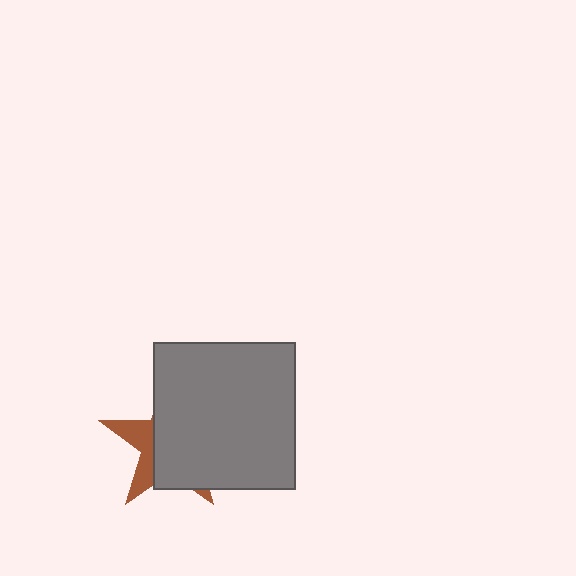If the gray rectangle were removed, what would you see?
You would see the complete brown star.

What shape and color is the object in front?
The object in front is a gray rectangle.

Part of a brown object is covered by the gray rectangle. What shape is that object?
It is a star.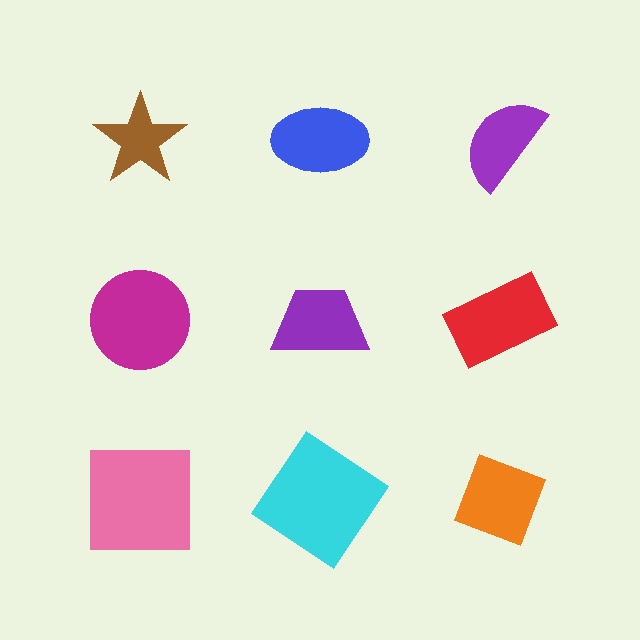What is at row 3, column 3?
An orange diamond.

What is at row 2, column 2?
A purple trapezoid.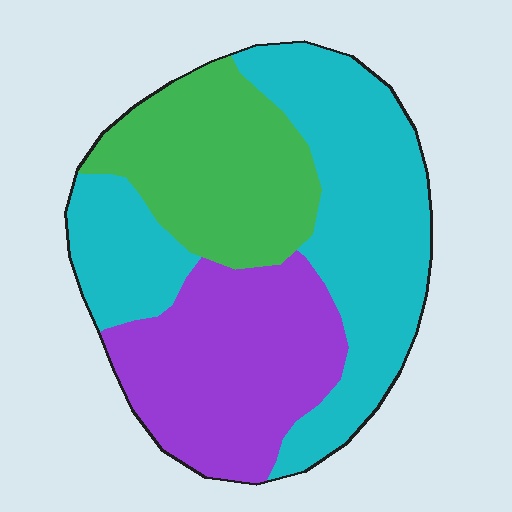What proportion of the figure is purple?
Purple takes up between a quarter and a half of the figure.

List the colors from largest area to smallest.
From largest to smallest: cyan, purple, green.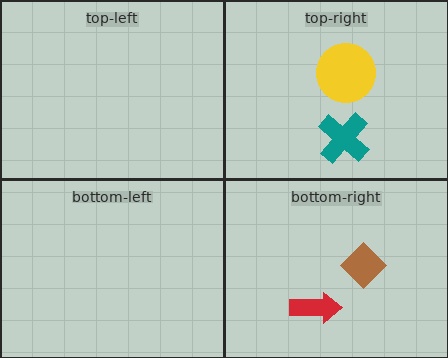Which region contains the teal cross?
The top-right region.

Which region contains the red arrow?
The bottom-right region.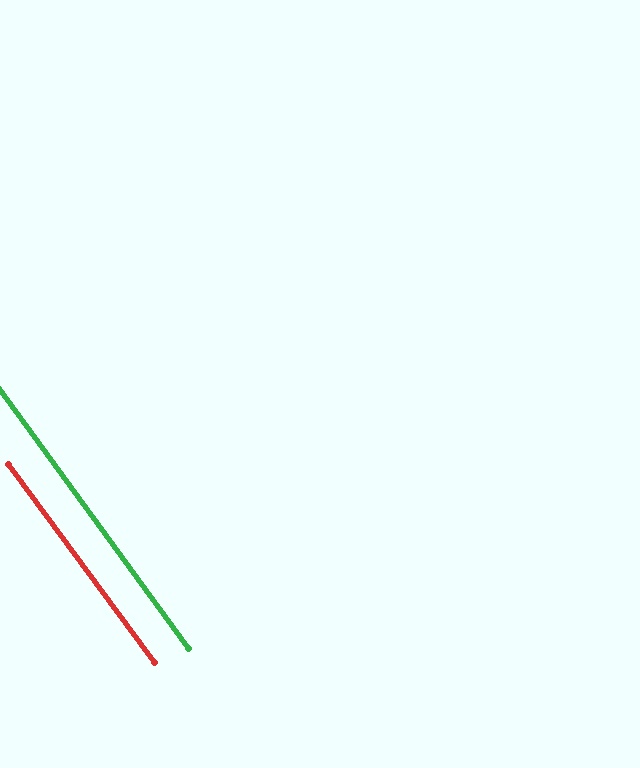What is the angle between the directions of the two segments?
Approximately 0 degrees.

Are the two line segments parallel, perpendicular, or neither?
Parallel — their directions differ by only 0.2°.